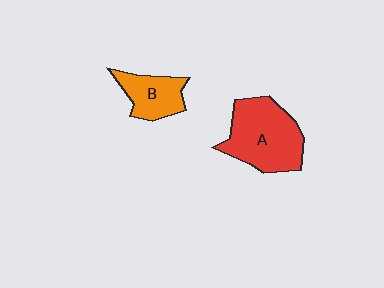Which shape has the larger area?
Shape A (red).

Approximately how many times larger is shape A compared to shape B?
Approximately 1.8 times.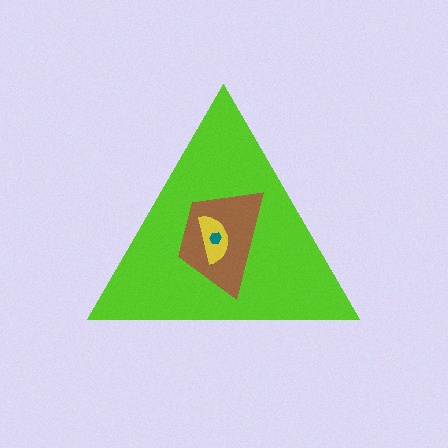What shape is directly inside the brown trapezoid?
The yellow semicircle.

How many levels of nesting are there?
4.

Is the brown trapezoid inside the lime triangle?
Yes.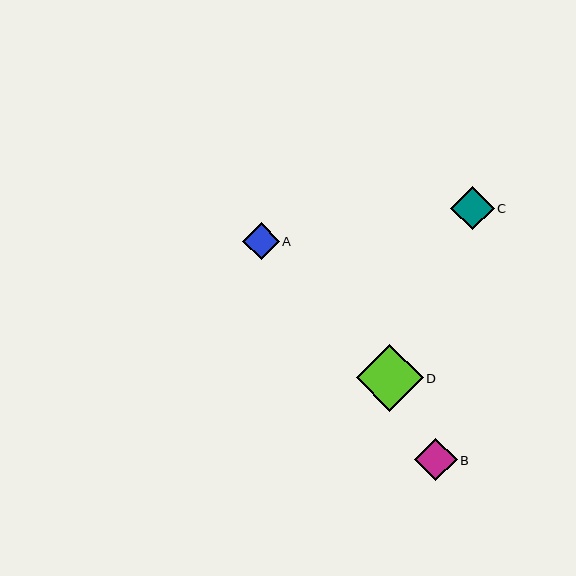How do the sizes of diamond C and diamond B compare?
Diamond C and diamond B are approximately the same size.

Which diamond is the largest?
Diamond D is the largest with a size of approximately 67 pixels.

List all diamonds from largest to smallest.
From largest to smallest: D, C, B, A.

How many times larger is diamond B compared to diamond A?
Diamond B is approximately 1.2 times the size of diamond A.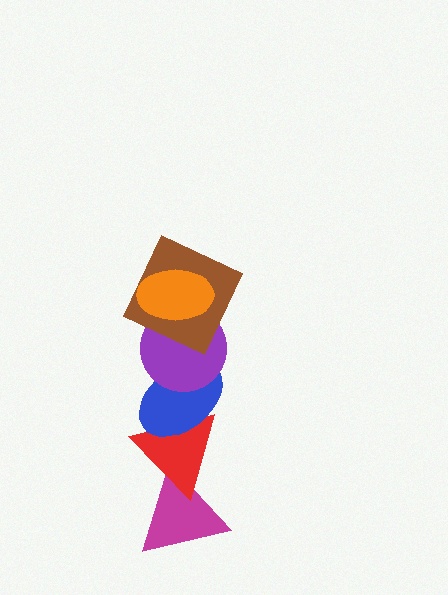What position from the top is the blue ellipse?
The blue ellipse is 4th from the top.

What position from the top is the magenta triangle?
The magenta triangle is 6th from the top.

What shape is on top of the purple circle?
The brown square is on top of the purple circle.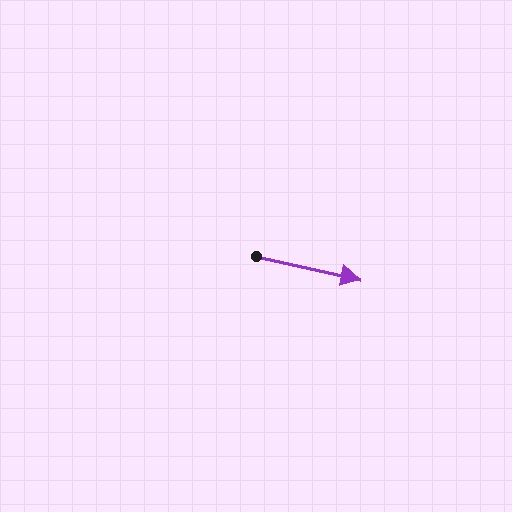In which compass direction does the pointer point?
East.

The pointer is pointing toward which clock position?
Roughly 3 o'clock.